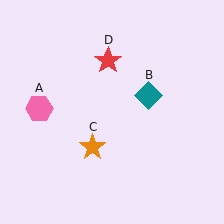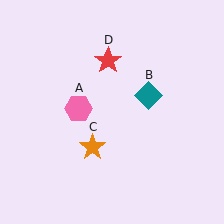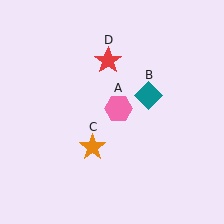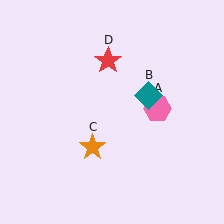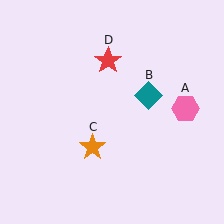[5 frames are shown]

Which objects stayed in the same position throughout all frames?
Teal diamond (object B) and orange star (object C) and red star (object D) remained stationary.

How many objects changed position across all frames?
1 object changed position: pink hexagon (object A).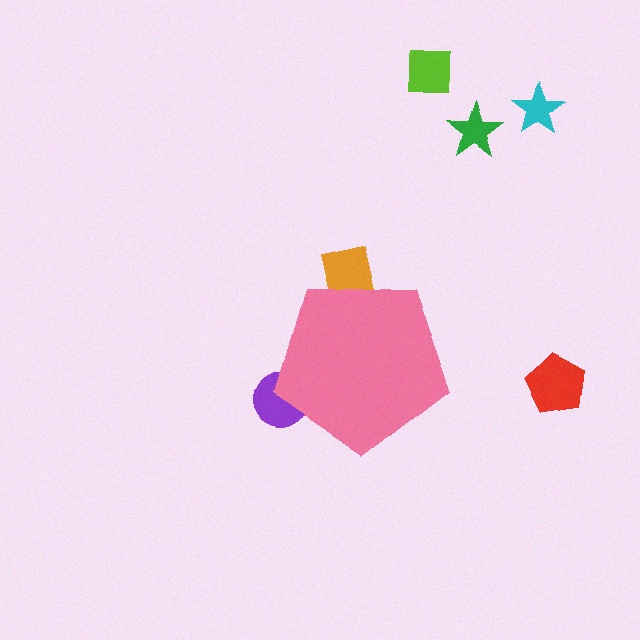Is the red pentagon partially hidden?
No, the red pentagon is fully visible.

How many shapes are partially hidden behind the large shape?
2 shapes are partially hidden.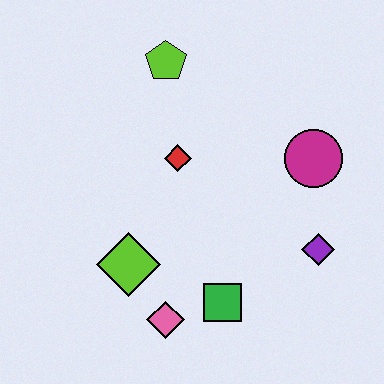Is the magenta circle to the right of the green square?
Yes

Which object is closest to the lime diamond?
The pink diamond is closest to the lime diamond.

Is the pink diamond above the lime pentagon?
No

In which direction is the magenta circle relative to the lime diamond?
The magenta circle is to the right of the lime diamond.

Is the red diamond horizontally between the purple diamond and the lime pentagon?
Yes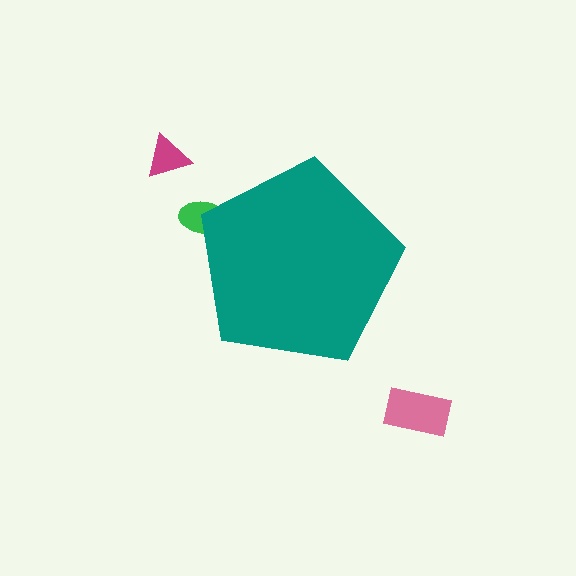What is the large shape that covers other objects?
A teal pentagon.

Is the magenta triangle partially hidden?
No, the magenta triangle is fully visible.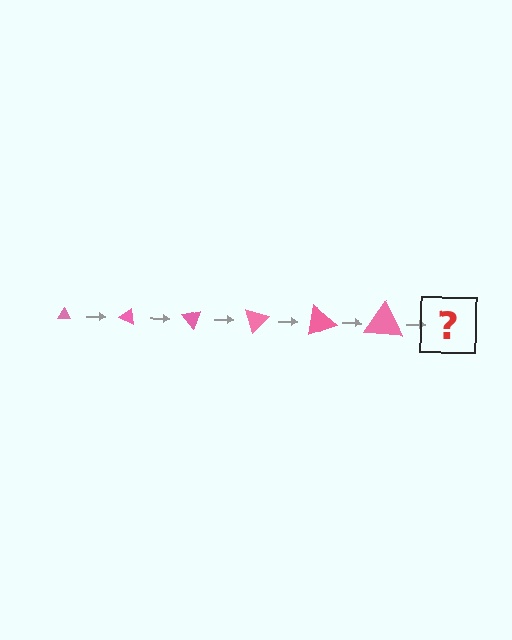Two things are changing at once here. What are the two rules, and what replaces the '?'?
The two rules are that the triangle grows larger each step and it rotates 25 degrees each step. The '?' should be a triangle, larger than the previous one and rotated 150 degrees from the start.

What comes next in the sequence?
The next element should be a triangle, larger than the previous one and rotated 150 degrees from the start.